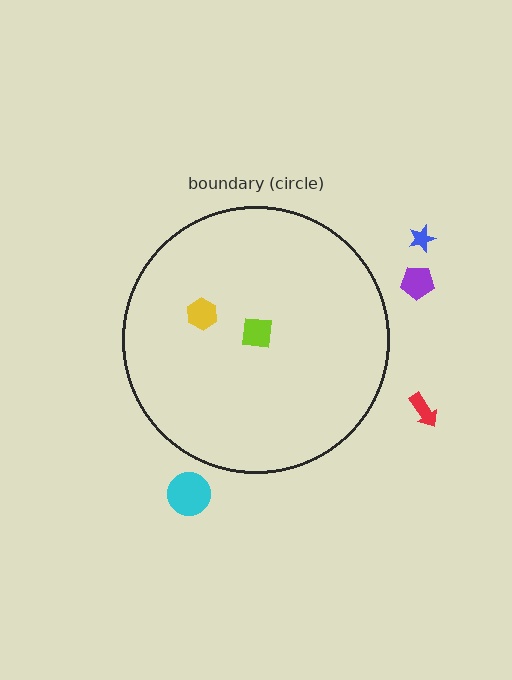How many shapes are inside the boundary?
2 inside, 4 outside.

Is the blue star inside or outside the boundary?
Outside.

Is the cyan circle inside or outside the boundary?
Outside.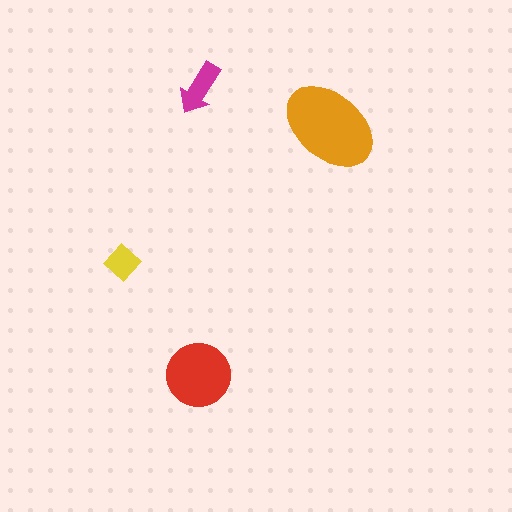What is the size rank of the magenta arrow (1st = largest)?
3rd.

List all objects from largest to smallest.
The orange ellipse, the red circle, the magenta arrow, the yellow diamond.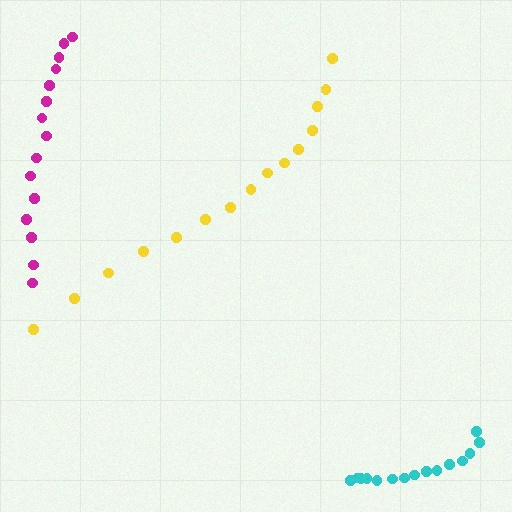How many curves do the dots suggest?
There are 3 distinct paths.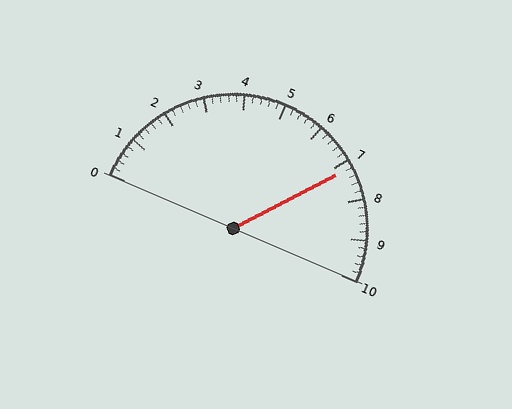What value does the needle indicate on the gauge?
The needle indicates approximately 7.2.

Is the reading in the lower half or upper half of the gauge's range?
The reading is in the upper half of the range (0 to 10).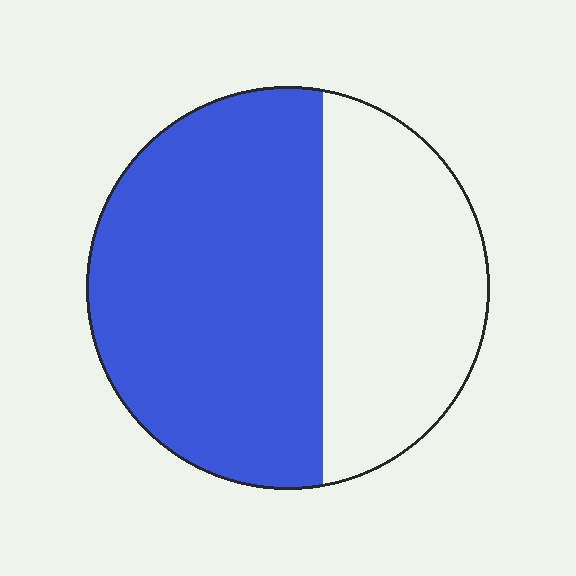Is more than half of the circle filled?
Yes.